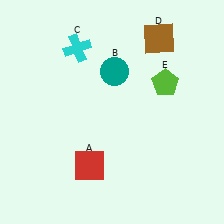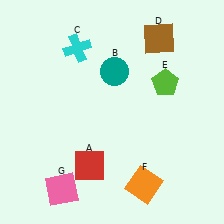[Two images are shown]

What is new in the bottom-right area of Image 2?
An orange square (F) was added in the bottom-right area of Image 2.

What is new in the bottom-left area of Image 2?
A pink square (G) was added in the bottom-left area of Image 2.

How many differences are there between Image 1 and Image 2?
There are 2 differences between the two images.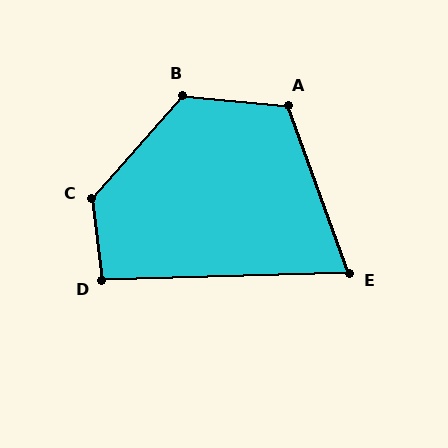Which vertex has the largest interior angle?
C, at approximately 131 degrees.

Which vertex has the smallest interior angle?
E, at approximately 72 degrees.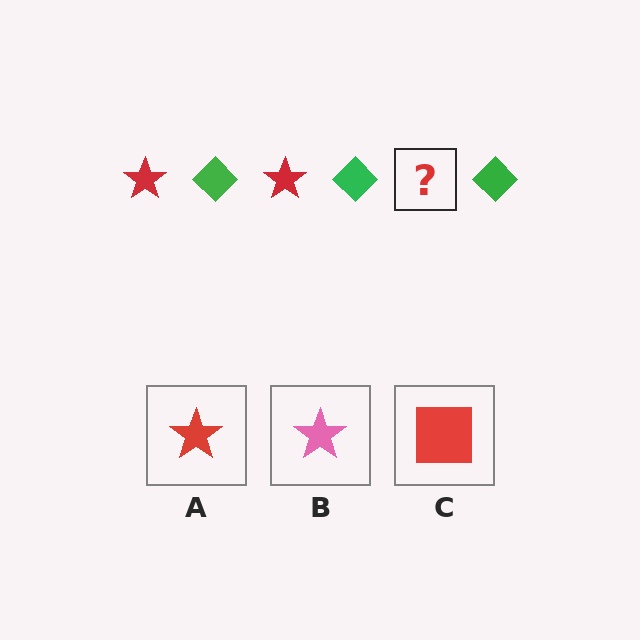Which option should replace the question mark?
Option A.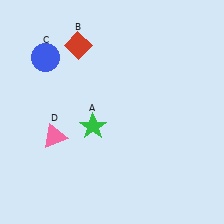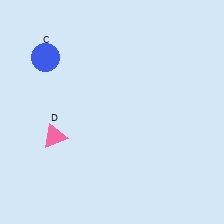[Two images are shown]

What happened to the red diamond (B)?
The red diamond (B) was removed in Image 2. It was in the top-left area of Image 1.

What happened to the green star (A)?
The green star (A) was removed in Image 2. It was in the bottom-left area of Image 1.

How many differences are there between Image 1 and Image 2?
There are 2 differences between the two images.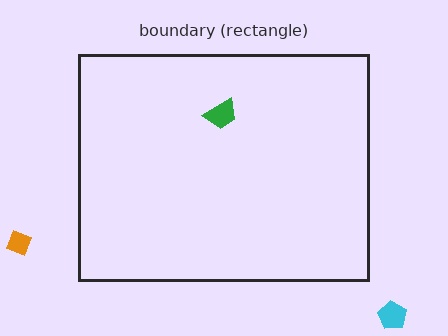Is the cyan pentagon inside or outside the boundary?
Outside.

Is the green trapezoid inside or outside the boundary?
Inside.